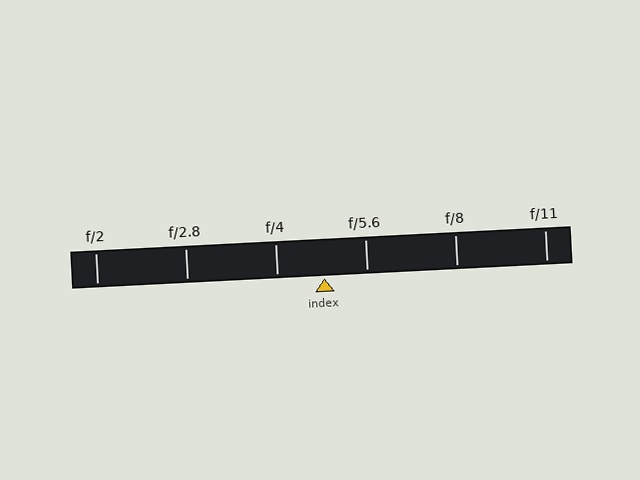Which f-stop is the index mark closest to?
The index mark is closest to f/5.6.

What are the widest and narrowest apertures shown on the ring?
The widest aperture shown is f/2 and the narrowest is f/11.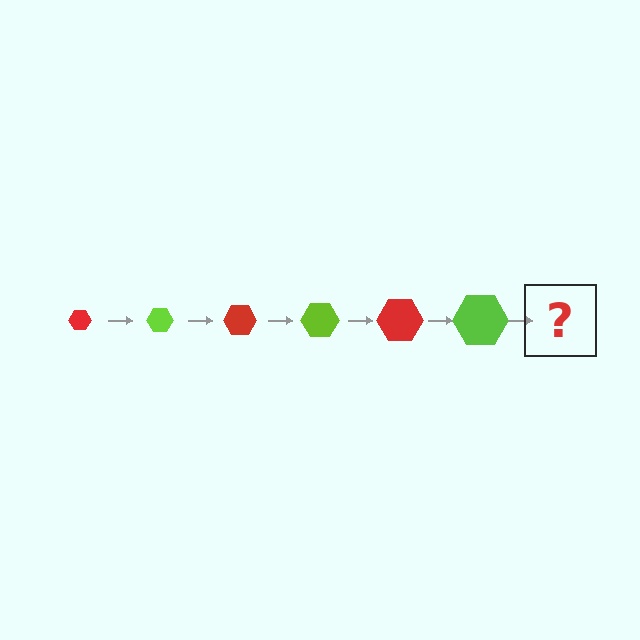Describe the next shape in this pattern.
It should be a red hexagon, larger than the previous one.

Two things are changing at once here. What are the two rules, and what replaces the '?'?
The two rules are that the hexagon grows larger each step and the color cycles through red and lime. The '?' should be a red hexagon, larger than the previous one.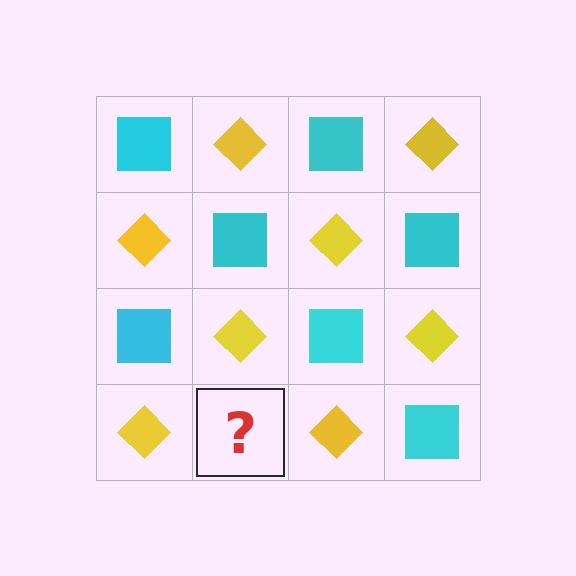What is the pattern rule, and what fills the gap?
The rule is that it alternates cyan square and yellow diamond in a checkerboard pattern. The gap should be filled with a cyan square.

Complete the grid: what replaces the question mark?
The question mark should be replaced with a cyan square.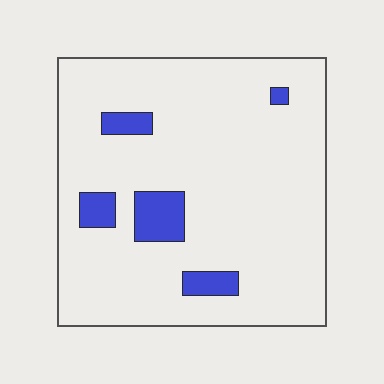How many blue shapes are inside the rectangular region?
5.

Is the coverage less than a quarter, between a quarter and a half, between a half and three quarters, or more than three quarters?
Less than a quarter.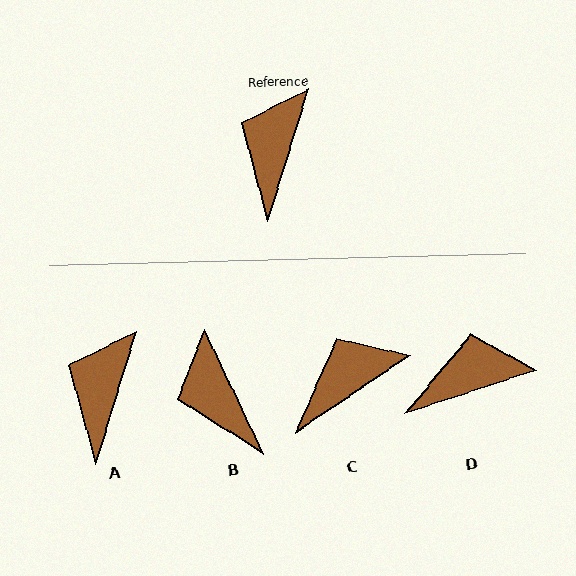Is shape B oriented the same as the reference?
No, it is off by about 42 degrees.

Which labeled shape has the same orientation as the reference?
A.